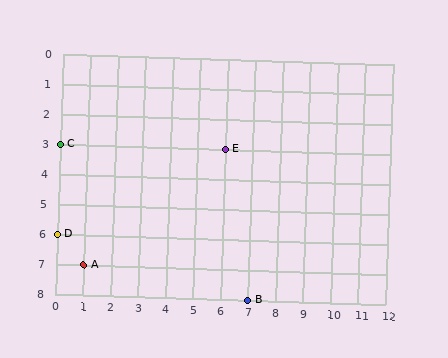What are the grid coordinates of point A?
Point A is at grid coordinates (1, 7).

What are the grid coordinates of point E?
Point E is at grid coordinates (6, 3).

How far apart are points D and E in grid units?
Points D and E are 6 columns and 3 rows apart (about 6.7 grid units diagonally).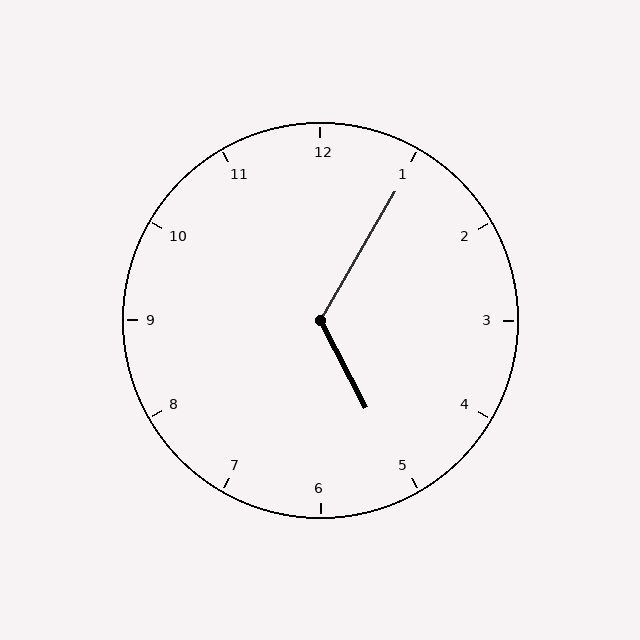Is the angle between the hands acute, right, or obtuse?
It is obtuse.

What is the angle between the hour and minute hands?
Approximately 122 degrees.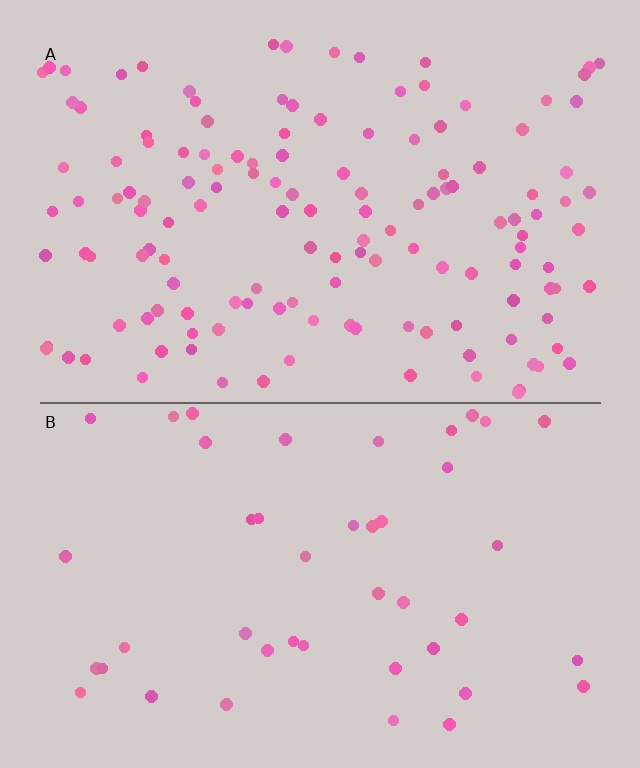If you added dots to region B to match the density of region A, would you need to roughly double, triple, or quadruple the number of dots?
Approximately triple.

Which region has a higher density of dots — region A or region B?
A (the top).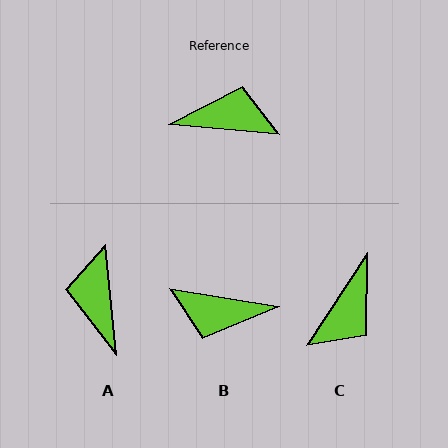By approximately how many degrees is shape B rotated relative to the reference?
Approximately 176 degrees counter-clockwise.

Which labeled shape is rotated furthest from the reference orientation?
B, about 176 degrees away.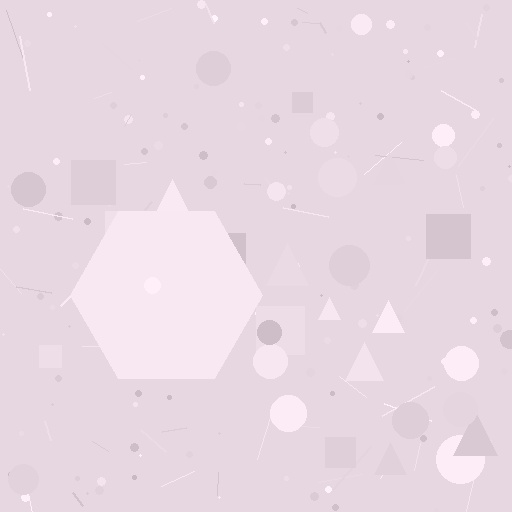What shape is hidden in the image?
A hexagon is hidden in the image.